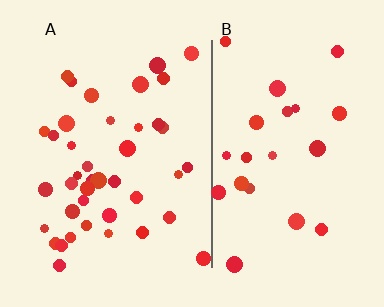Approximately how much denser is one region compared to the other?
Approximately 1.8× — region A over region B.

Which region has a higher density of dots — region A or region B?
A (the left).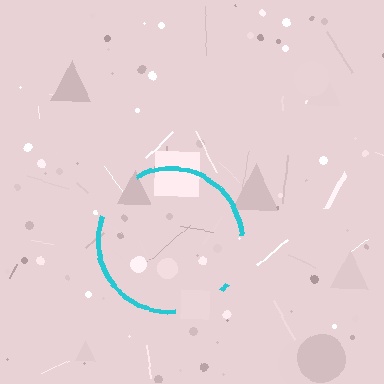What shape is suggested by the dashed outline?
The dashed outline suggests a circle.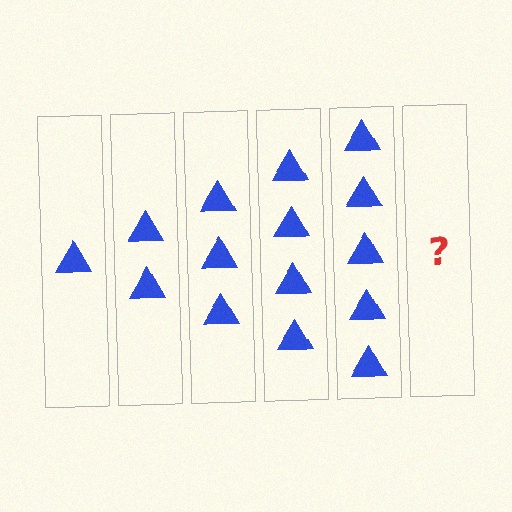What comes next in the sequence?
The next element should be 6 triangles.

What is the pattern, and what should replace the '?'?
The pattern is that each step adds one more triangle. The '?' should be 6 triangles.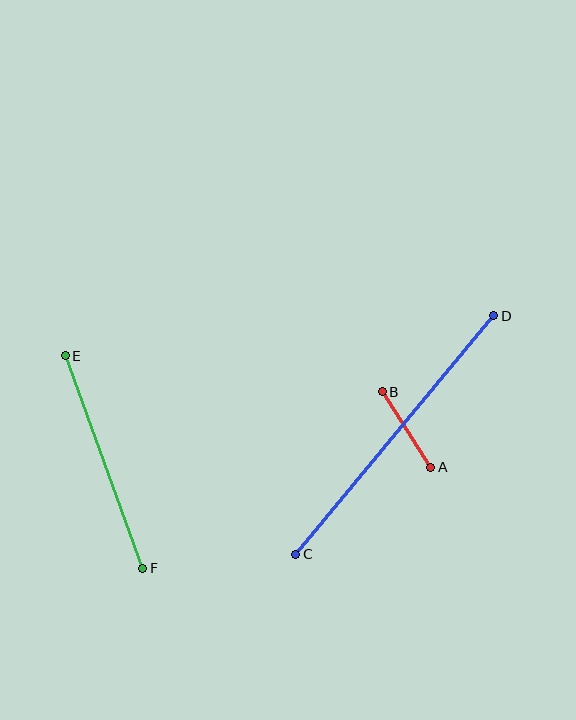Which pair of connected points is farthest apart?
Points C and D are farthest apart.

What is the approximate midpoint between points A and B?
The midpoint is at approximately (406, 430) pixels.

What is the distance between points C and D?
The distance is approximately 310 pixels.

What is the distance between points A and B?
The distance is approximately 90 pixels.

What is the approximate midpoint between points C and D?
The midpoint is at approximately (395, 435) pixels.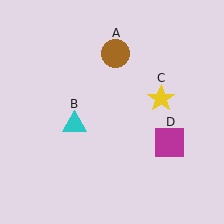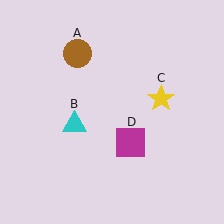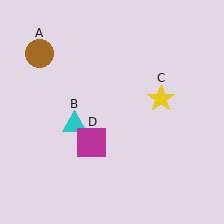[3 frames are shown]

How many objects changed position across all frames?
2 objects changed position: brown circle (object A), magenta square (object D).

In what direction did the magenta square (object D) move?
The magenta square (object D) moved left.